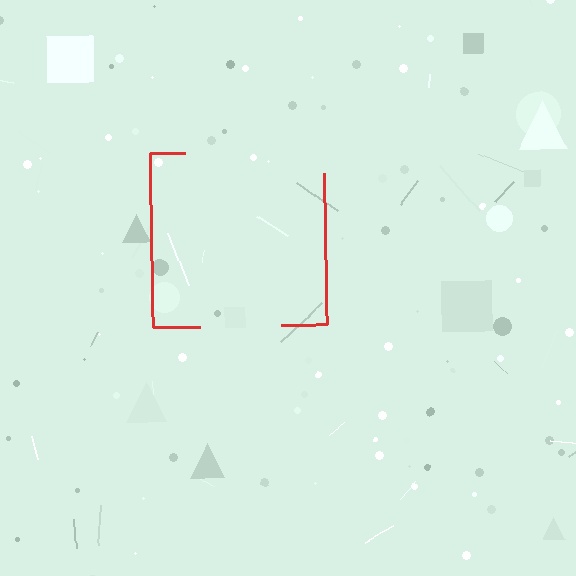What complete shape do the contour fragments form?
The contour fragments form a square.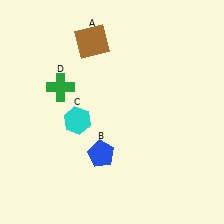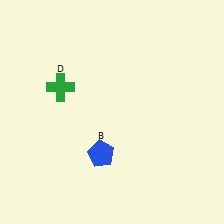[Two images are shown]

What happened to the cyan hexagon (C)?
The cyan hexagon (C) was removed in Image 2. It was in the bottom-left area of Image 1.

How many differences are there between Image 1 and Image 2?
There are 2 differences between the two images.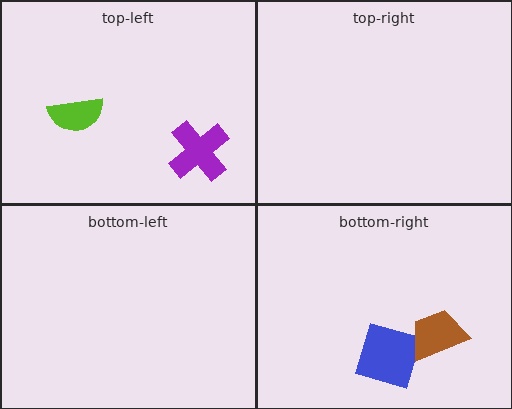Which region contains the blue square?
The bottom-right region.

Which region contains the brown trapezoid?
The bottom-right region.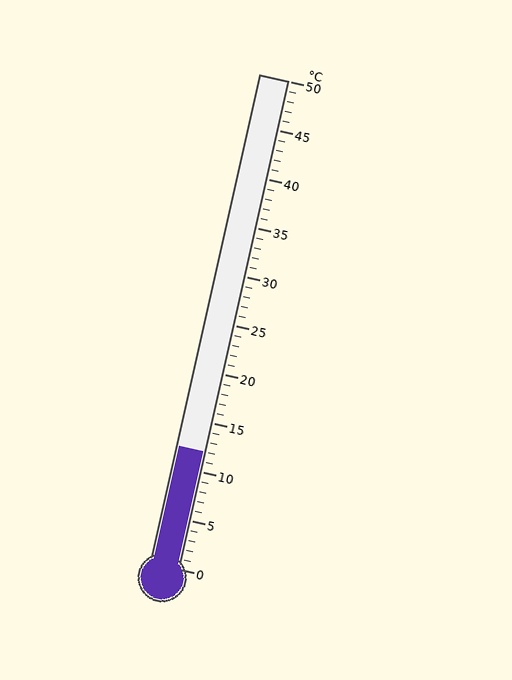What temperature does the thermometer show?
The thermometer shows approximately 12°C.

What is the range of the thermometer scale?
The thermometer scale ranges from 0°C to 50°C.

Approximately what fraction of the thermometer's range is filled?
The thermometer is filled to approximately 25% of its range.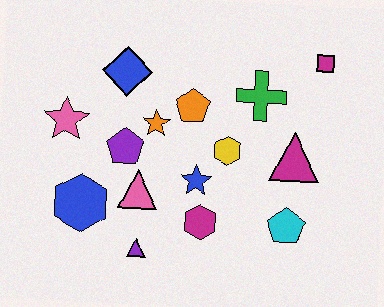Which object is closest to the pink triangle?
The purple pentagon is closest to the pink triangle.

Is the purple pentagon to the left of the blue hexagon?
No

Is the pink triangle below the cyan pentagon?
No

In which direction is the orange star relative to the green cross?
The orange star is to the left of the green cross.